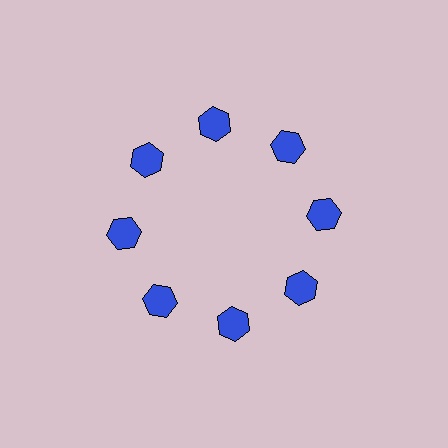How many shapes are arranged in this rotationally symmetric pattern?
There are 8 shapes, arranged in 8 groups of 1.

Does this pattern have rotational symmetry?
Yes, this pattern has 8-fold rotational symmetry. It looks the same after rotating 45 degrees around the center.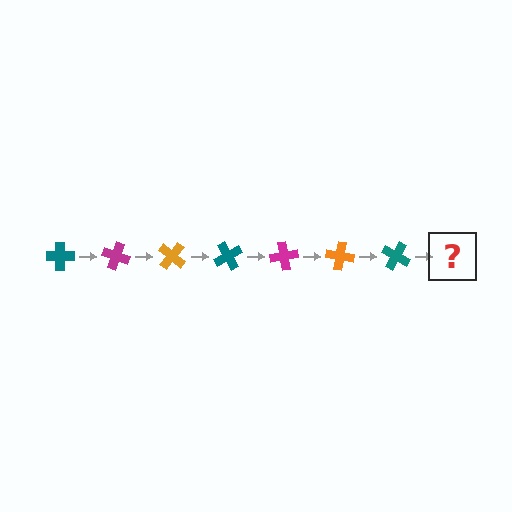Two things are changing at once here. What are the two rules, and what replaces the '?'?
The two rules are that it rotates 20 degrees each step and the color cycles through teal, magenta, and orange. The '?' should be a magenta cross, rotated 140 degrees from the start.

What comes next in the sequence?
The next element should be a magenta cross, rotated 140 degrees from the start.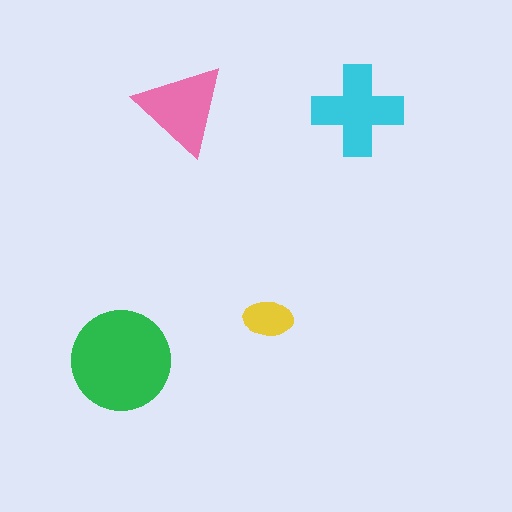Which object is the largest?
The green circle.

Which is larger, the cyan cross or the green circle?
The green circle.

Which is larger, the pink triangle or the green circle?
The green circle.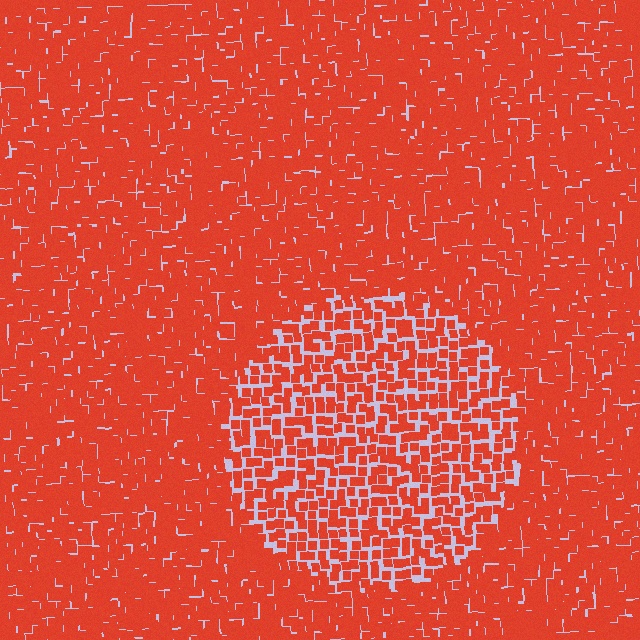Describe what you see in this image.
The image contains small red elements arranged at two different densities. A circle-shaped region is visible where the elements are less densely packed than the surrounding area.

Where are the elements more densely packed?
The elements are more densely packed outside the circle boundary.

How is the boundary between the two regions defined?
The boundary is defined by a change in element density (approximately 1.8x ratio). All elements are the same color, size, and shape.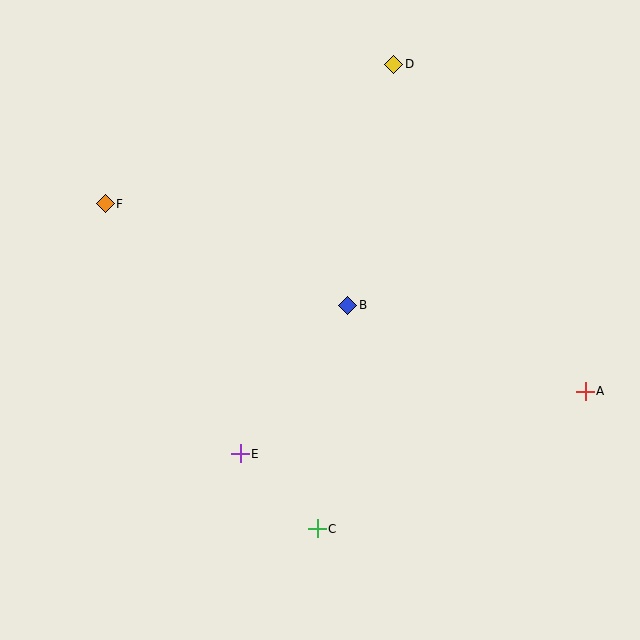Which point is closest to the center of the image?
Point B at (348, 305) is closest to the center.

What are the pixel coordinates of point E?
Point E is at (240, 454).